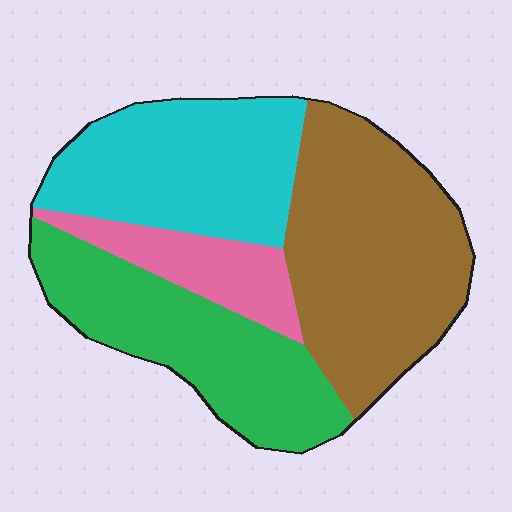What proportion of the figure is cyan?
Cyan covers 27% of the figure.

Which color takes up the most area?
Brown, at roughly 35%.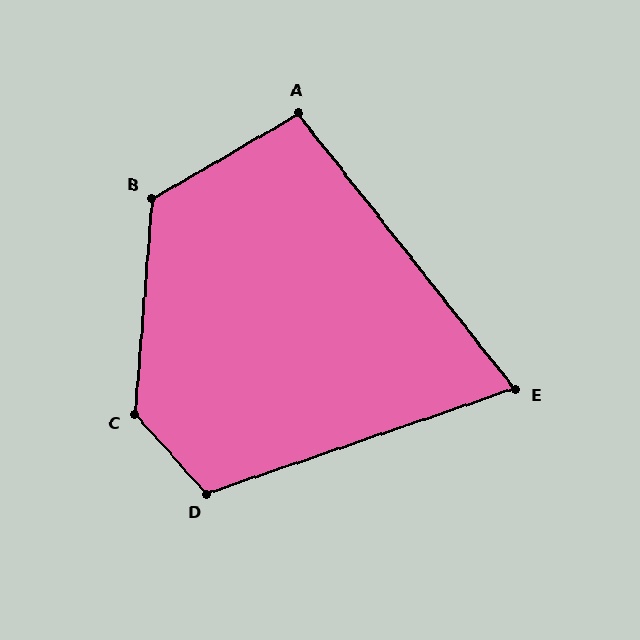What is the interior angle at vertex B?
Approximately 125 degrees (obtuse).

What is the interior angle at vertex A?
Approximately 98 degrees (obtuse).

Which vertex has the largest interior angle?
C, at approximately 134 degrees.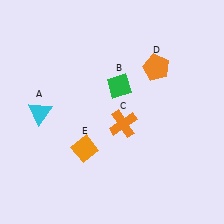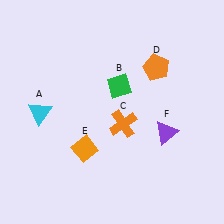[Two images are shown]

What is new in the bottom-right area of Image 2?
A purple triangle (F) was added in the bottom-right area of Image 2.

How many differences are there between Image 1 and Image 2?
There is 1 difference between the two images.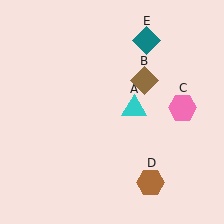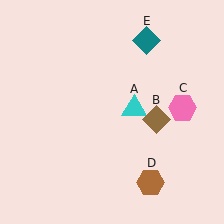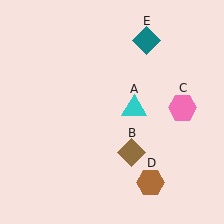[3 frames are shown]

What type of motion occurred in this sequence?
The brown diamond (object B) rotated clockwise around the center of the scene.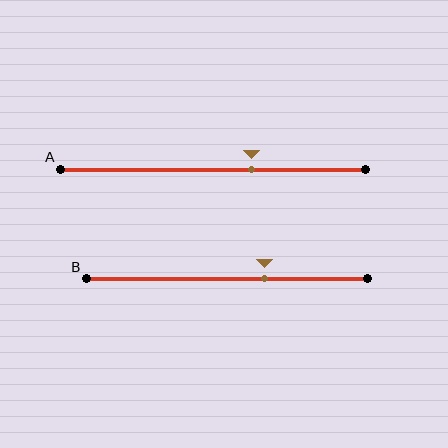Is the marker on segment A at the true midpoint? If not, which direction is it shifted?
No, the marker on segment A is shifted to the right by about 13% of the segment length.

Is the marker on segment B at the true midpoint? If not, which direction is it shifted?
No, the marker on segment B is shifted to the right by about 13% of the segment length.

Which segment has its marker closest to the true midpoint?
Segment A has its marker closest to the true midpoint.